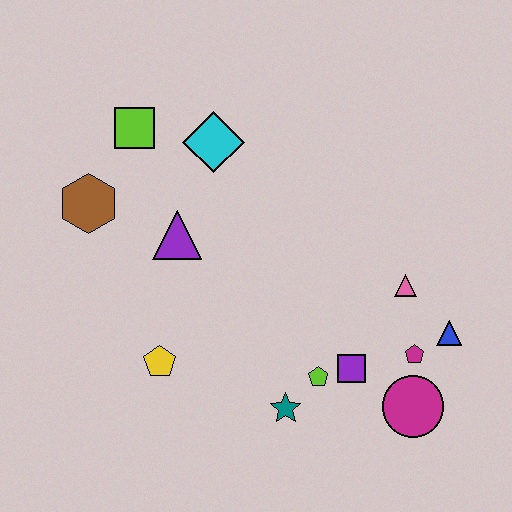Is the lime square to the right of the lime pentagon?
No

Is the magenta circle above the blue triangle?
No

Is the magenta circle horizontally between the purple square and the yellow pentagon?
No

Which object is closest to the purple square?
The lime pentagon is closest to the purple square.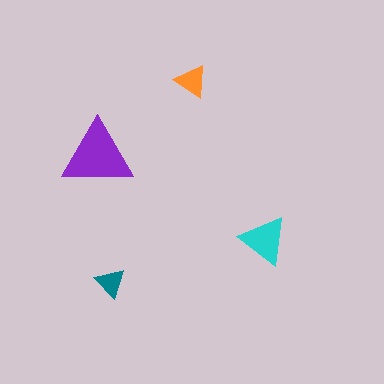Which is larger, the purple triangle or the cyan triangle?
The purple one.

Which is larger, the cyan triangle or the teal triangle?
The cyan one.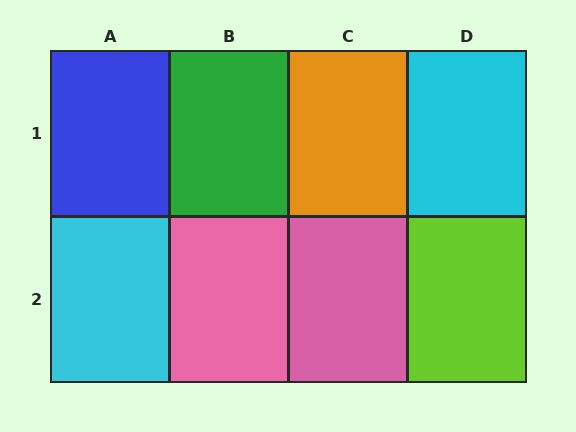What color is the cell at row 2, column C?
Pink.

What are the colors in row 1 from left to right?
Blue, green, orange, cyan.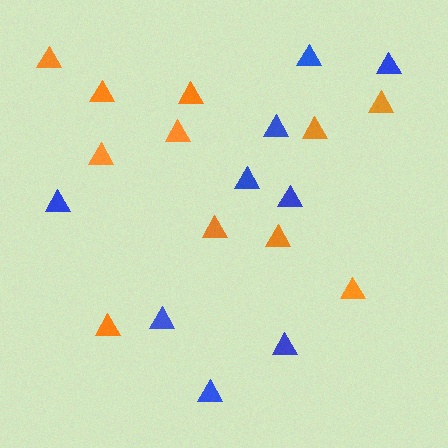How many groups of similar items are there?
There are 2 groups: one group of orange triangles (11) and one group of blue triangles (9).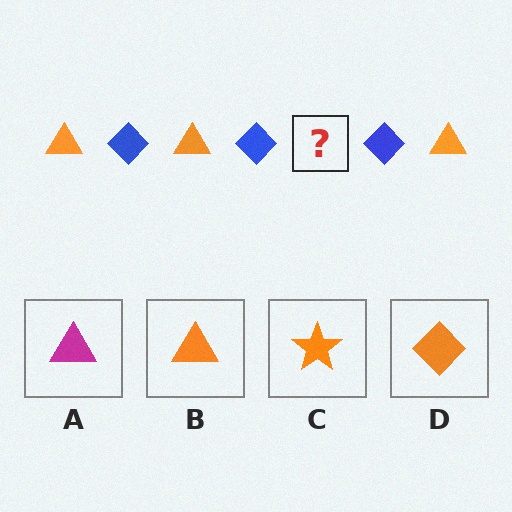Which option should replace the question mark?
Option B.